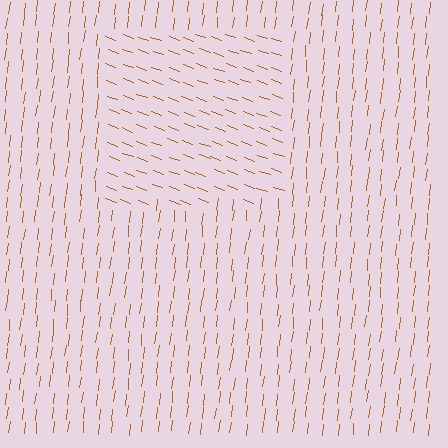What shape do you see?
I see a rectangle.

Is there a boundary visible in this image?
Yes, there is a texture boundary formed by a change in line orientation.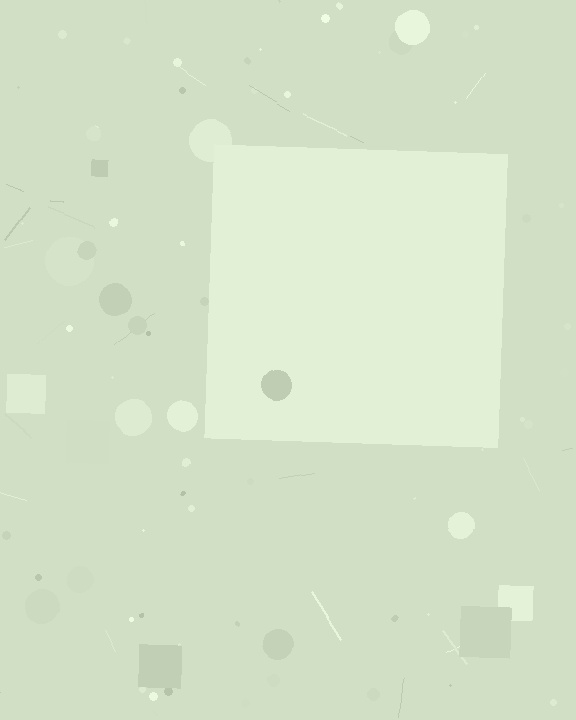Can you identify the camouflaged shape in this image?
The camouflaged shape is a square.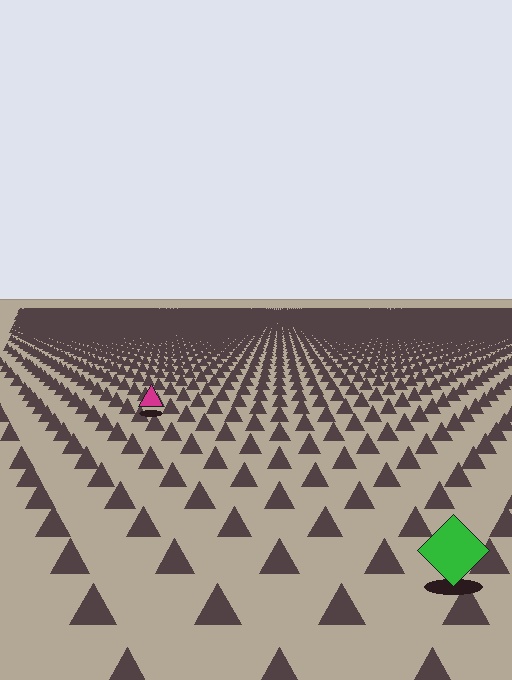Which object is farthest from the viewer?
The magenta triangle is farthest from the viewer. It appears smaller and the ground texture around it is denser.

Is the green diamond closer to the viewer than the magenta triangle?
Yes. The green diamond is closer — you can tell from the texture gradient: the ground texture is coarser near it.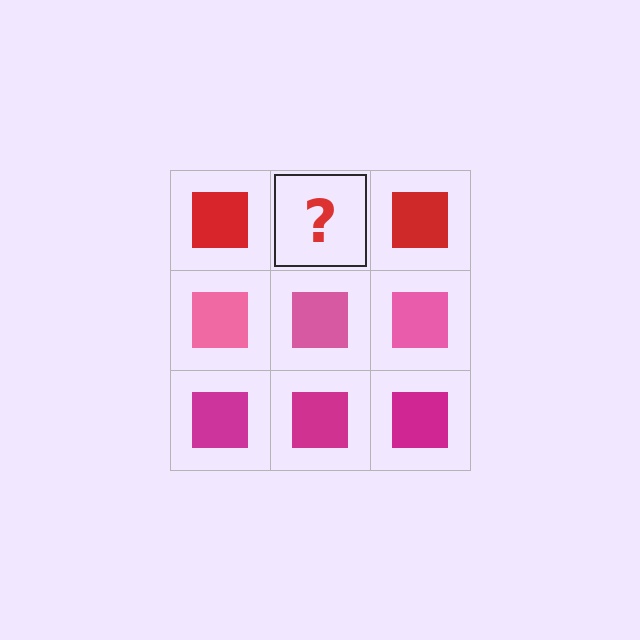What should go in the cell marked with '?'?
The missing cell should contain a red square.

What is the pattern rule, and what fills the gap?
The rule is that each row has a consistent color. The gap should be filled with a red square.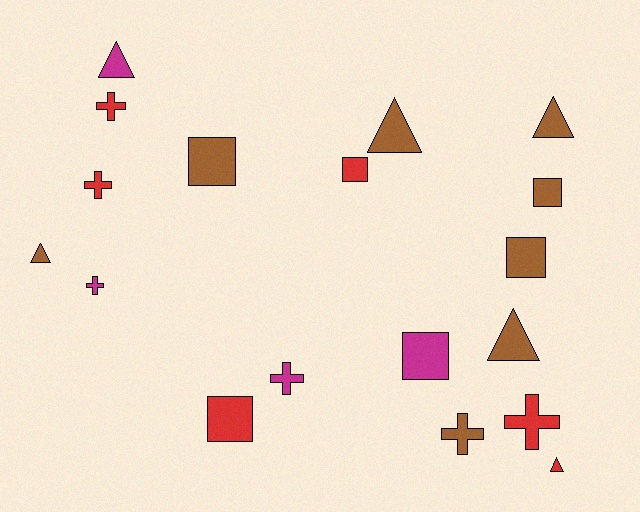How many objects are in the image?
There are 18 objects.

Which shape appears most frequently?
Triangle, with 6 objects.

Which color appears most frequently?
Brown, with 8 objects.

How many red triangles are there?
There is 1 red triangle.